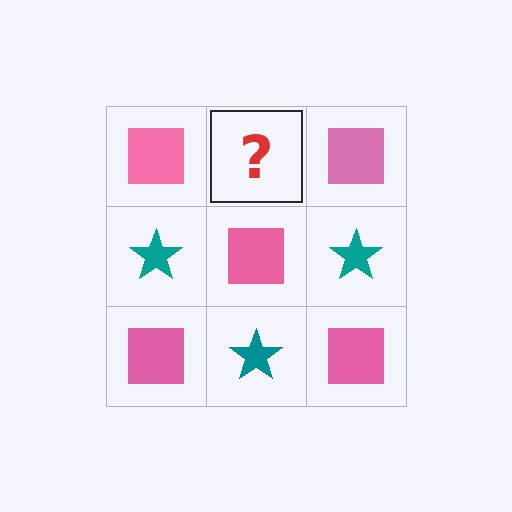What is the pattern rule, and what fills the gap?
The rule is that it alternates pink square and teal star in a checkerboard pattern. The gap should be filled with a teal star.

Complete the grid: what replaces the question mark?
The question mark should be replaced with a teal star.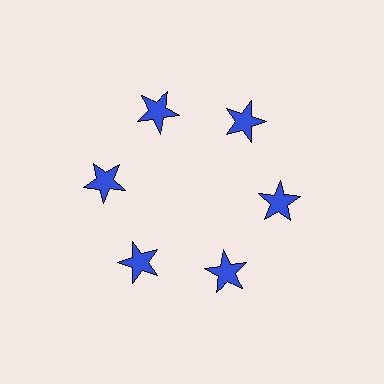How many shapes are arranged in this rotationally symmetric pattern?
There are 6 shapes, arranged in 6 groups of 1.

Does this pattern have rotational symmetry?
Yes, this pattern has 6-fold rotational symmetry. It looks the same after rotating 60 degrees around the center.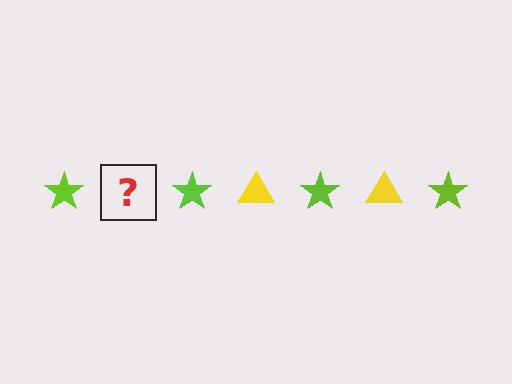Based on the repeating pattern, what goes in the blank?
The blank should be a yellow triangle.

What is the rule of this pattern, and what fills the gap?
The rule is that the pattern alternates between lime star and yellow triangle. The gap should be filled with a yellow triangle.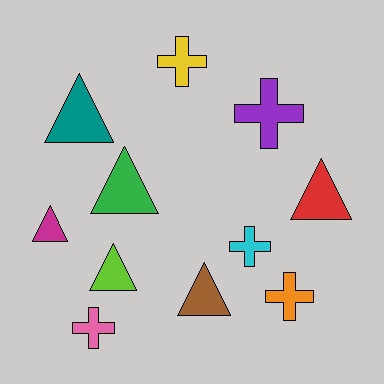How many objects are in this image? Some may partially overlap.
There are 11 objects.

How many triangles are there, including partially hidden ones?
There are 6 triangles.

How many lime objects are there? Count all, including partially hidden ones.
There is 1 lime object.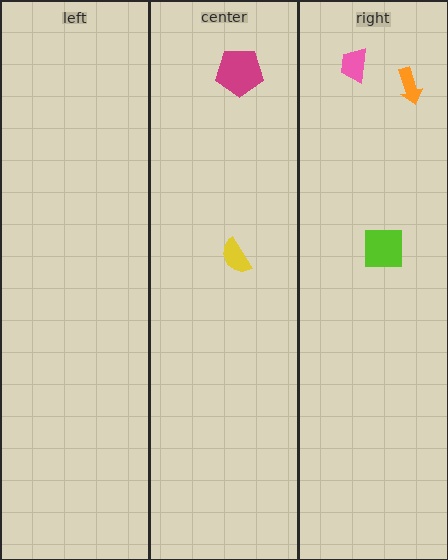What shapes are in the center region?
The magenta pentagon, the yellow semicircle.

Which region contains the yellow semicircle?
The center region.